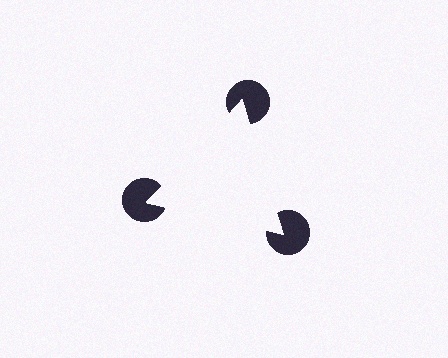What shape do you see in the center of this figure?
An illusory triangle — its edges are inferred from the aligned wedge cuts in the pac-man discs, not physically drawn.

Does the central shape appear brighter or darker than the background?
It typically appears slightly brighter than the background, even though no actual brightness change is drawn.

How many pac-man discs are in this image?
There are 3 — one at each vertex of the illusory triangle.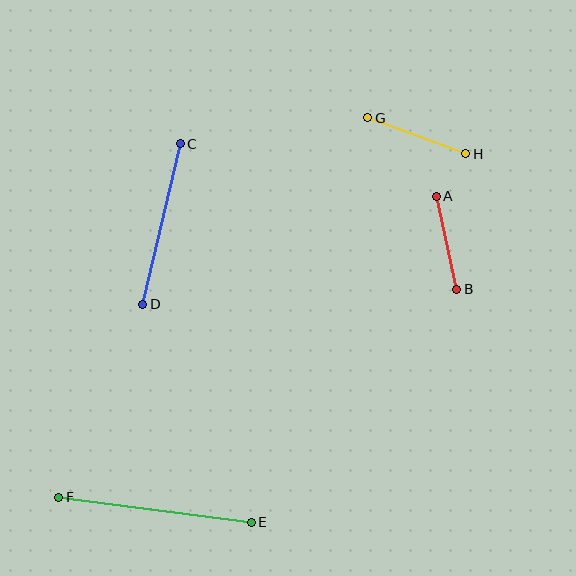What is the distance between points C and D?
The distance is approximately 165 pixels.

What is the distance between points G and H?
The distance is approximately 104 pixels.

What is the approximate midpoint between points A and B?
The midpoint is at approximately (447, 243) pixels.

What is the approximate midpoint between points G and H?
The midpoint is at approximately (417, 136) pixels.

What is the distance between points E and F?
The distance is approximately 194 pixels.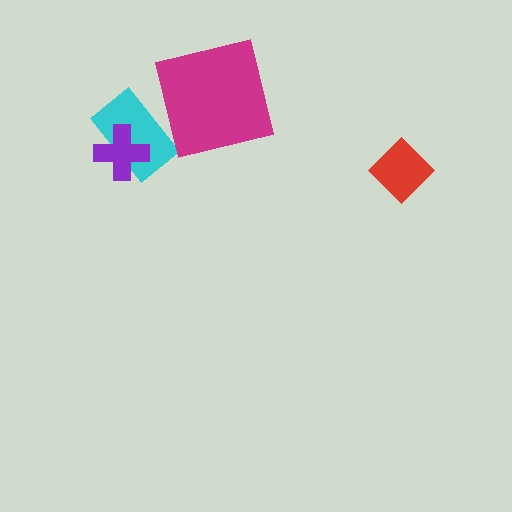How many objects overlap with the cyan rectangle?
1 object overlaps with the cyan rectangle.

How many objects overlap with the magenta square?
0 objects overlap with the magenta square.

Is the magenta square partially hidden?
No, no other shape covers it.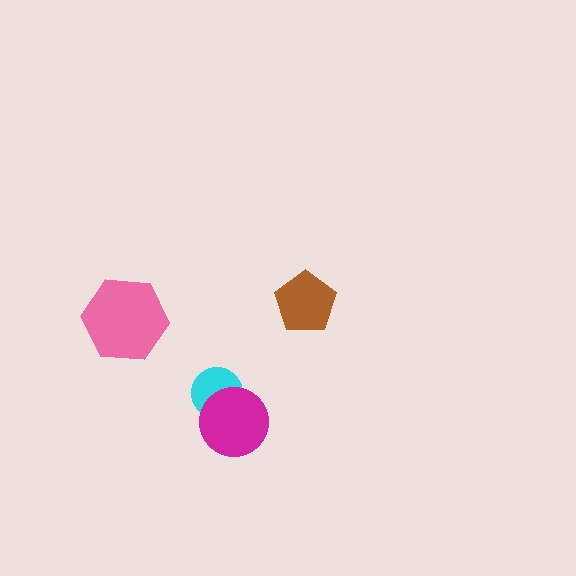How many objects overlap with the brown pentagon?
0 objects overlap with the brown pentagon.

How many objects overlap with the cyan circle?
1 object overlaps with the cyan circle.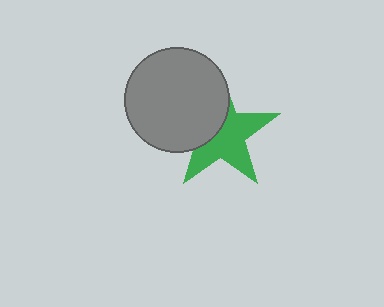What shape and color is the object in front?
The object in front is a gray circle.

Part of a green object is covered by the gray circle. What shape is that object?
It is a star.